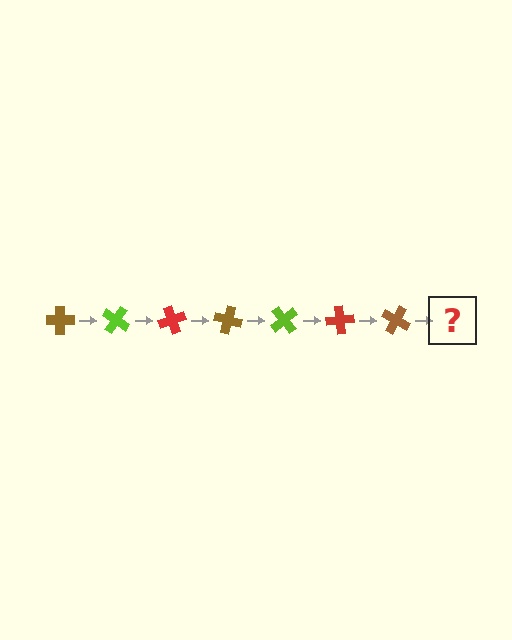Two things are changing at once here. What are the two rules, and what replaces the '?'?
The two rules are that it rotates 35 degrees each step and the color cycles through brown, lime, and red. The '?' should be a lime cross, rotated 245 degrees from the start.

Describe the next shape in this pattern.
It should be a lime cross, rotated 245 degrees from the start.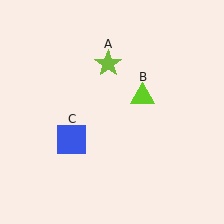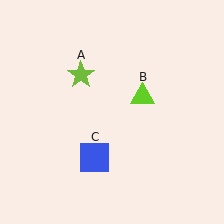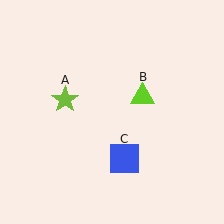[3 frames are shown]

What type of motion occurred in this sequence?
The lime star (object A), blue square (object C) rotated counterclockwise around the center of the scene.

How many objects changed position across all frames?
2 objects changed position: lime star (object A), blue square (object C).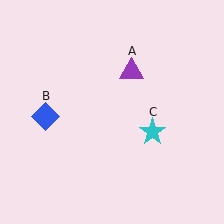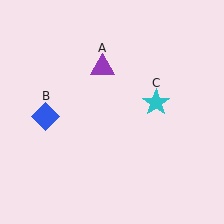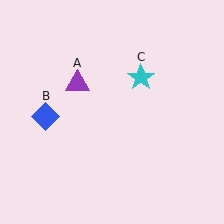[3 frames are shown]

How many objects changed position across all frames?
2 objects changed position: purple triangle (object A), cyan star (object C).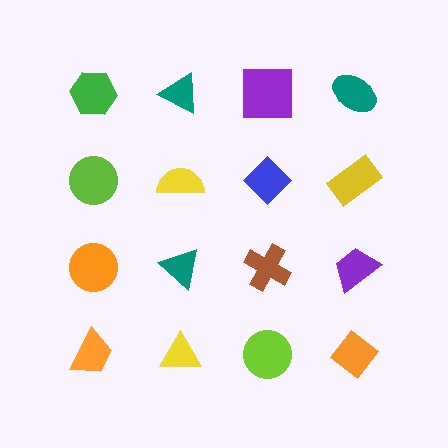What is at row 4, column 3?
A lime circle.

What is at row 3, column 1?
An orange circle.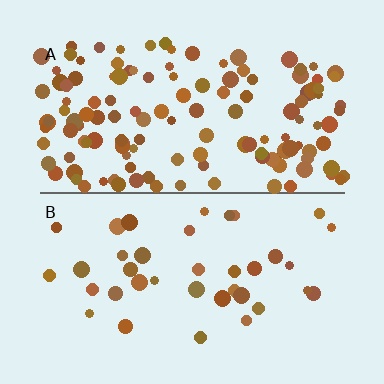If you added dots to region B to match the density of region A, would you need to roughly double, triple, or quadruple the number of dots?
Approximately quadruple.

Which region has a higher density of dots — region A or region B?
A (the top).